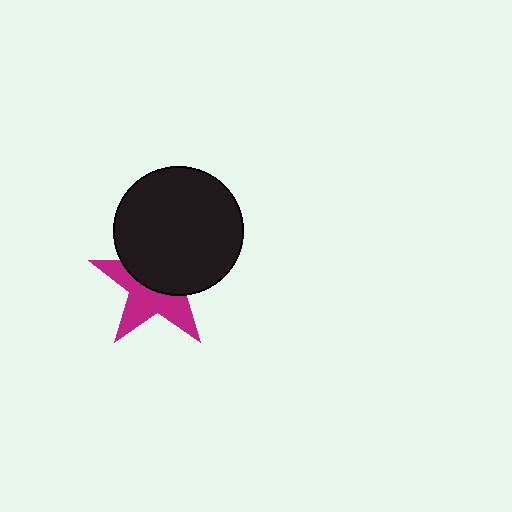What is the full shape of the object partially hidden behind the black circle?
The partially hidden object is a magenta star.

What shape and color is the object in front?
The object in front is a black circle.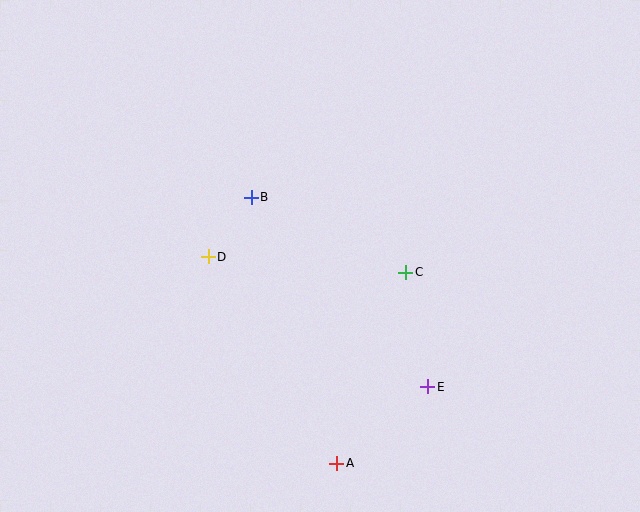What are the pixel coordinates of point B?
Point B is at (251, 197).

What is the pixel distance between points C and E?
The distance between C and E is 116 pixels.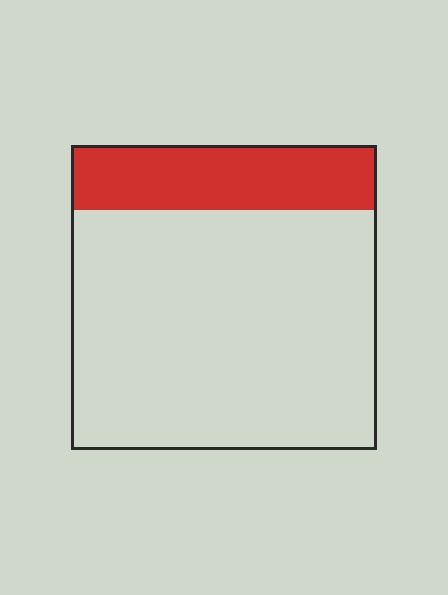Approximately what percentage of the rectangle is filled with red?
Approximately 20%.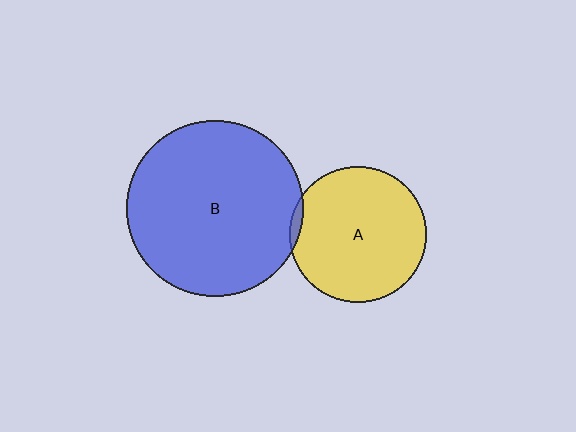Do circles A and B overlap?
Yes.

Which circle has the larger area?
Circle B (blue).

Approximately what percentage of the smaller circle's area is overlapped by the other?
Approximately 5%.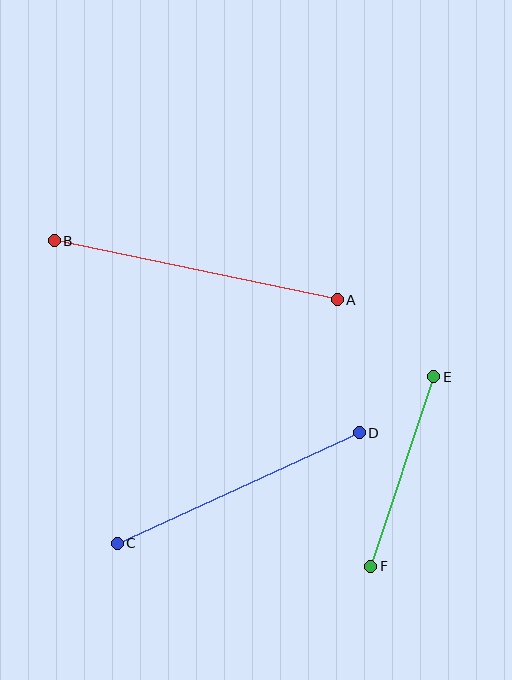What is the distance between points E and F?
The distance is approximately 200 pixels.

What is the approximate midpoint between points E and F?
The midpoint is at approximately (402, 471) pixels.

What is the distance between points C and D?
The distance is approximately 266 pixels.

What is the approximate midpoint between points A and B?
The midpoint is at approximately (196, 270) pixels.